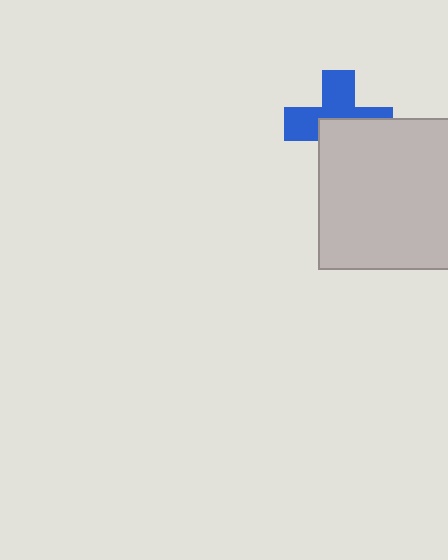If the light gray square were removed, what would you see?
You would see the complete blue cross.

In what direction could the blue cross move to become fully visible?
The blue cross could move toward the upper-left. That would shift it out from behind the light gray square entirely.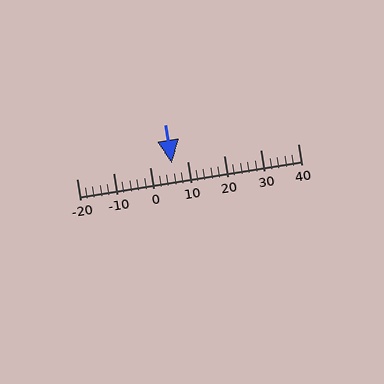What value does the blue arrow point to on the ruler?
The blue arrow points to approximately 6.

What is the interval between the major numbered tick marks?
The major tick marks are spaced 10 units apart.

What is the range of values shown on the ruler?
The ruler shows values from -20 to 40.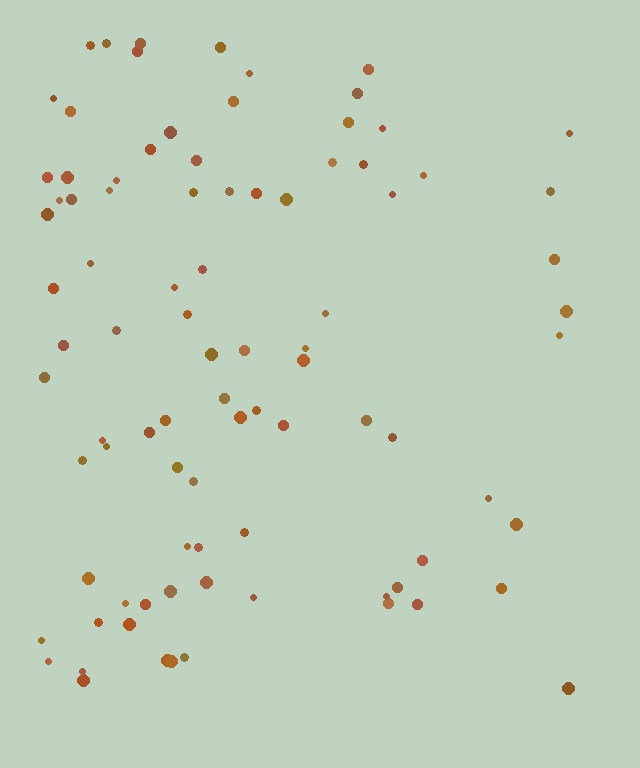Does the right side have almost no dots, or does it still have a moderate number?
Still a moderate number, just noticeably fewer than the left.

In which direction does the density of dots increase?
From right to left, with the left side densest.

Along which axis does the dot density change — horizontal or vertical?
Horizontal.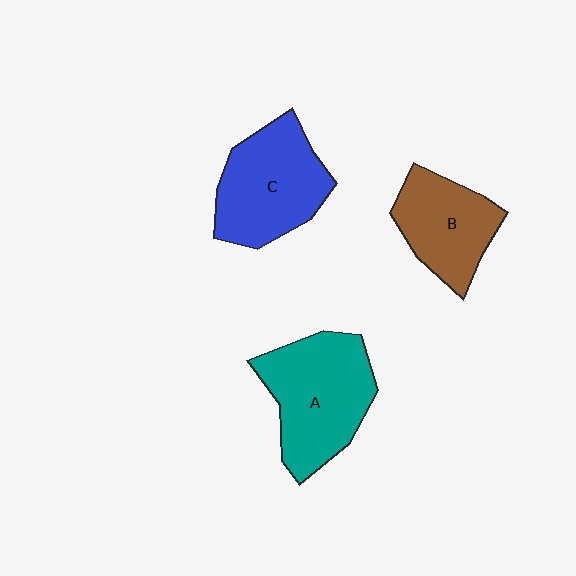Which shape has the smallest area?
Shape B (brown).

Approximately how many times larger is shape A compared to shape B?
Approximately 1.4 times.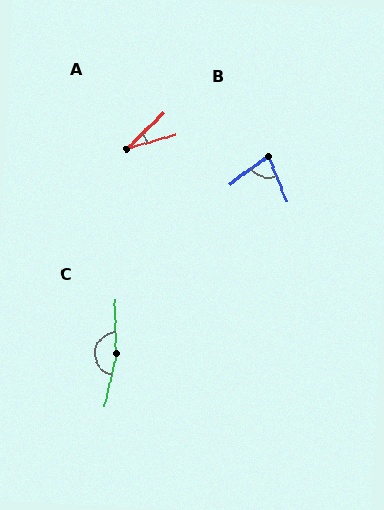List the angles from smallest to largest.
A (27°), B (76°), C (166°).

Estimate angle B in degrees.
Approximately 76 degrees.